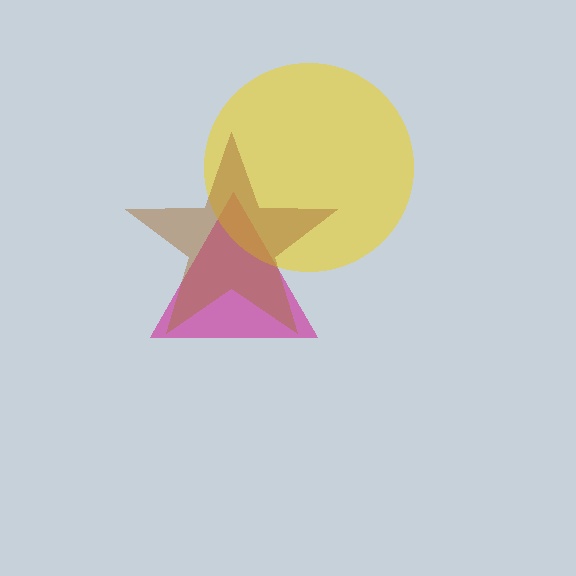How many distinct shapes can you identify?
There are 3 distinct shapes: a magenta triangle, a yellow circle, a brown star.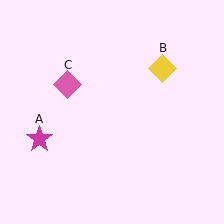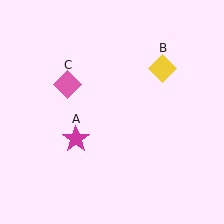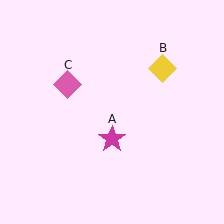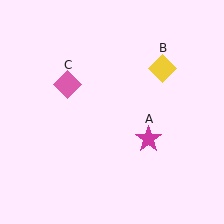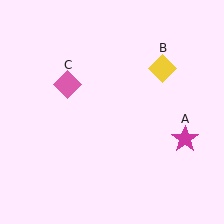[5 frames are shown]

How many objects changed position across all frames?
1 object changed position: magenta star (object A).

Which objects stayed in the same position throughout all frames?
Yellow diamond (object B) and pink diamond (object C) remained stationary.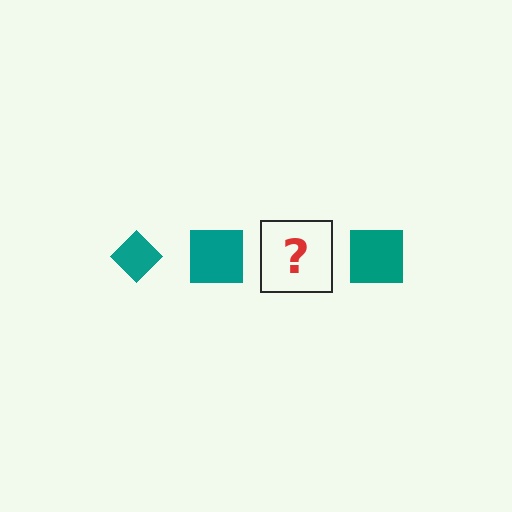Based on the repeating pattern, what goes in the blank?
The blank should be a teal diamond.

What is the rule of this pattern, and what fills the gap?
The rule is that the pattern cycles through diamond, square shapes in teal. The gap should be filled with a teal diamond.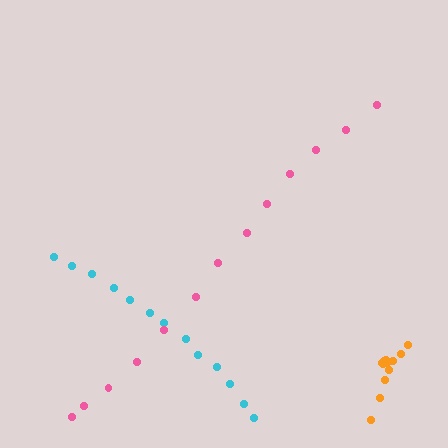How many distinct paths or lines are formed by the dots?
There are 3 distinct paths.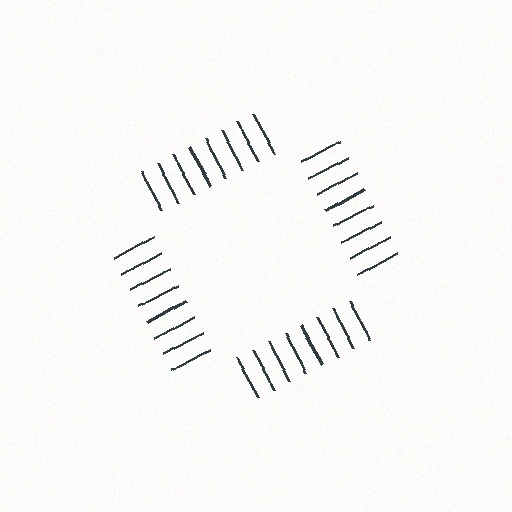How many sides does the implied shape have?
4 sides — the line-ends trace a square.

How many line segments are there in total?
32 — 8 along each of the 4 edges.